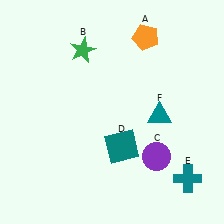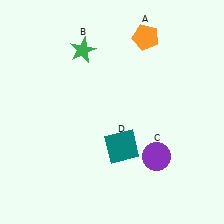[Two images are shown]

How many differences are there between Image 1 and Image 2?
There are 2 differences between the two images.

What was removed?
The teal triangle (F), the teal cross (E) were removed in Image 2.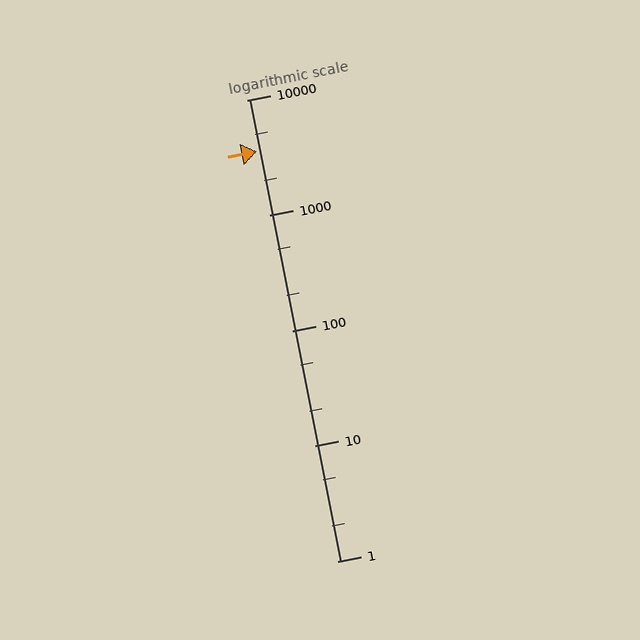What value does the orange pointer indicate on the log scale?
The pointer indicates approximately 3600.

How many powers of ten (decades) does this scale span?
The scale spans 4 decades, from 1 to 10000.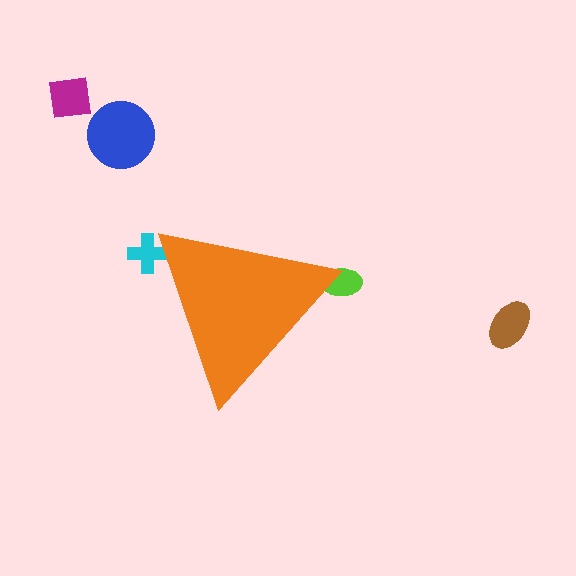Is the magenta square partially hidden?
No, the magenta square is fully visible.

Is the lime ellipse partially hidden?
Yes, the lime ellipse is partially hidden behind the orange triangle.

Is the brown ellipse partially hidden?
No, the brown ellipse is fully visible.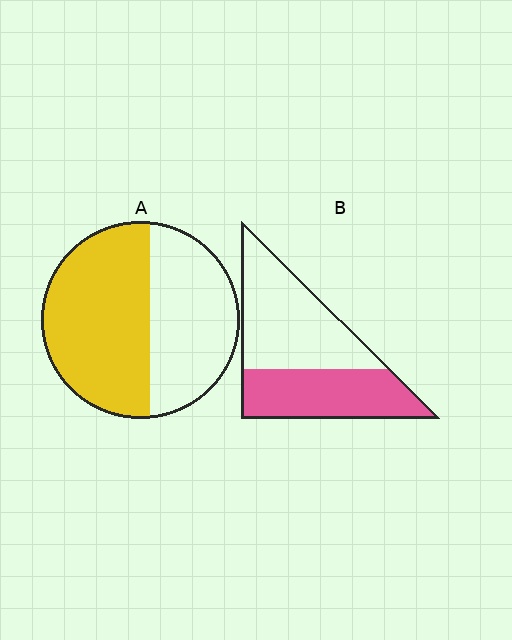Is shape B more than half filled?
No.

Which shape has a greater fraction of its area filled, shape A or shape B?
Shape A.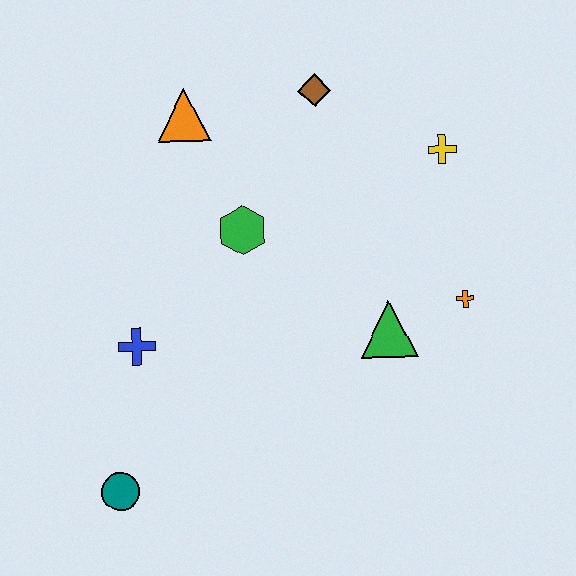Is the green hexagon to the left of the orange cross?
Yes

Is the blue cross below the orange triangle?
Yes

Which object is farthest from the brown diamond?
The teal circle is farthest from the brown diamond.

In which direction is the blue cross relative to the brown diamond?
The blue cross is below the brown diamond.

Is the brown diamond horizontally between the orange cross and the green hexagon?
Yes